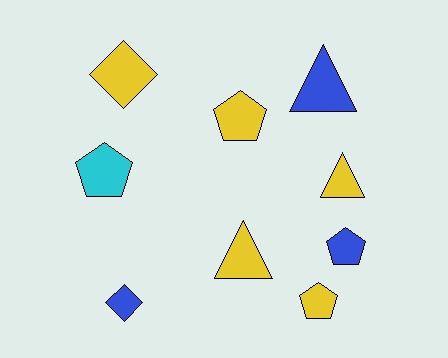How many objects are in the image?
There are 9 objects.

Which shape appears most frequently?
Pentagon, with 4 objects.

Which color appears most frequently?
Yellow, with 5 objects.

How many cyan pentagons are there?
There is 1 cyan pentagon.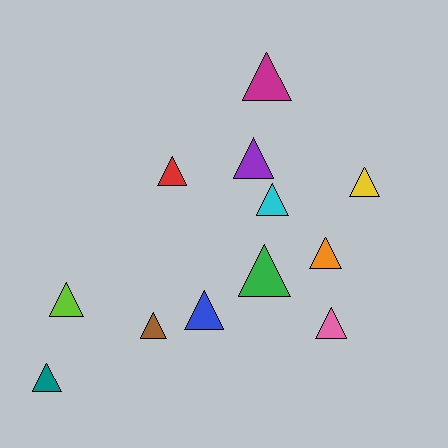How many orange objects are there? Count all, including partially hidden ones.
There is 1 orange object.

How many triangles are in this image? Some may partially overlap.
There are 12 triangles.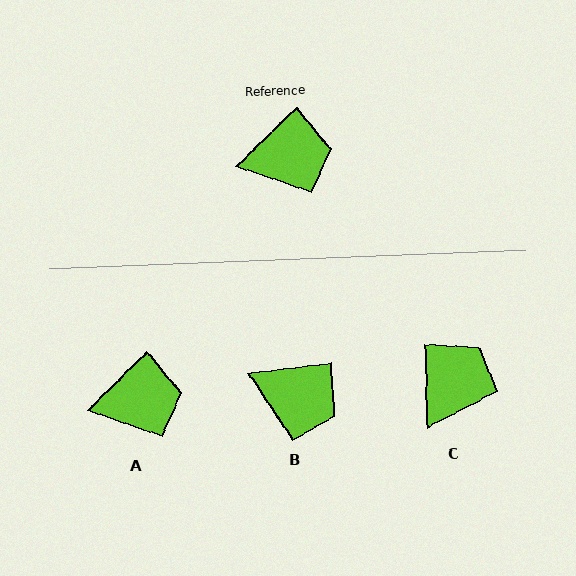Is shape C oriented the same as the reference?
No, it is off by about 47 degrees.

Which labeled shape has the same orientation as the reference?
A.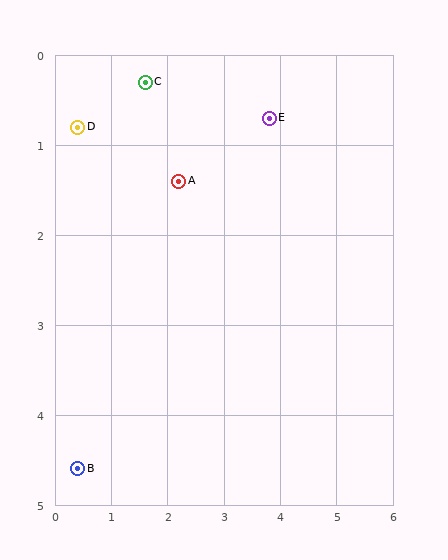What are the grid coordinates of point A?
Point A is at approximately (2.2, 1.4).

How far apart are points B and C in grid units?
Points B and C are about 4.5 grid units apart.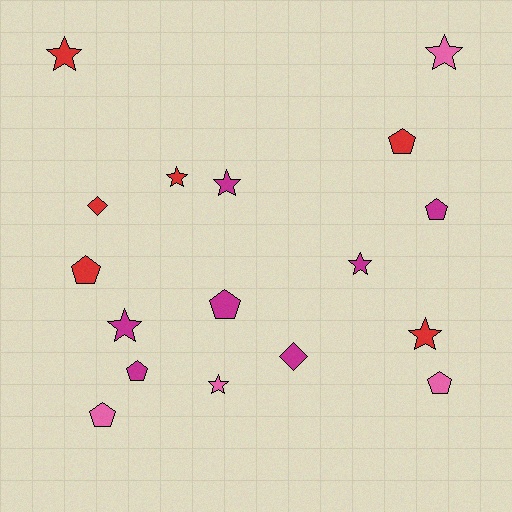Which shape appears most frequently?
Star, with 8 objects.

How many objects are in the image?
There are 17 objects.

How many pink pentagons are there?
There are 2 pink pentagons.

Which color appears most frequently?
Magenta, with 7 objects.